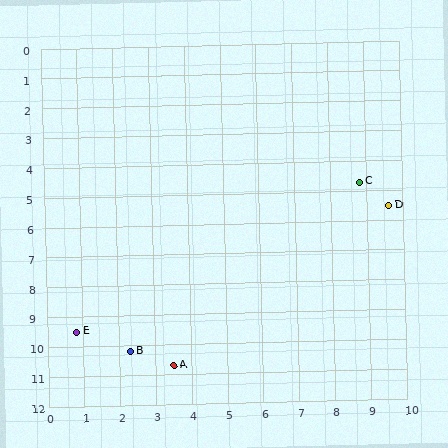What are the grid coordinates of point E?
Point E is at approximately (0.8, 9.5).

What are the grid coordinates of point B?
Point B is at approximately (2.3, 10.2).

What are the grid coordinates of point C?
Point C is at approximately (8.8, 4.7).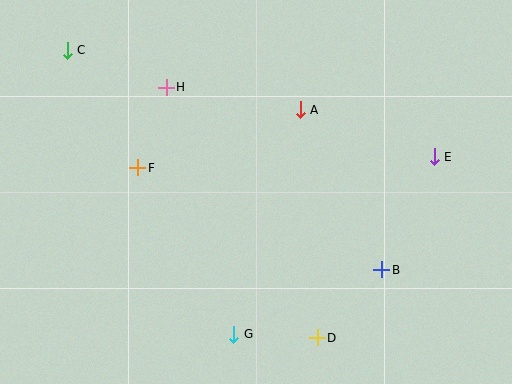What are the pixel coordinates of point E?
Point E is at (434, 157).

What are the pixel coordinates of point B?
Point B is at (382, 270).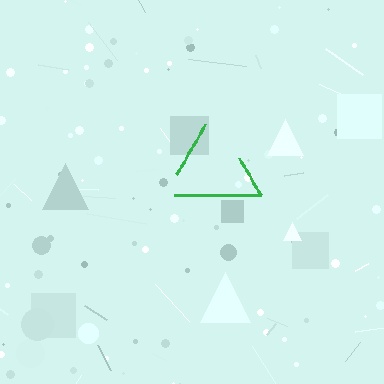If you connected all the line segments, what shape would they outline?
They would outline a triangle.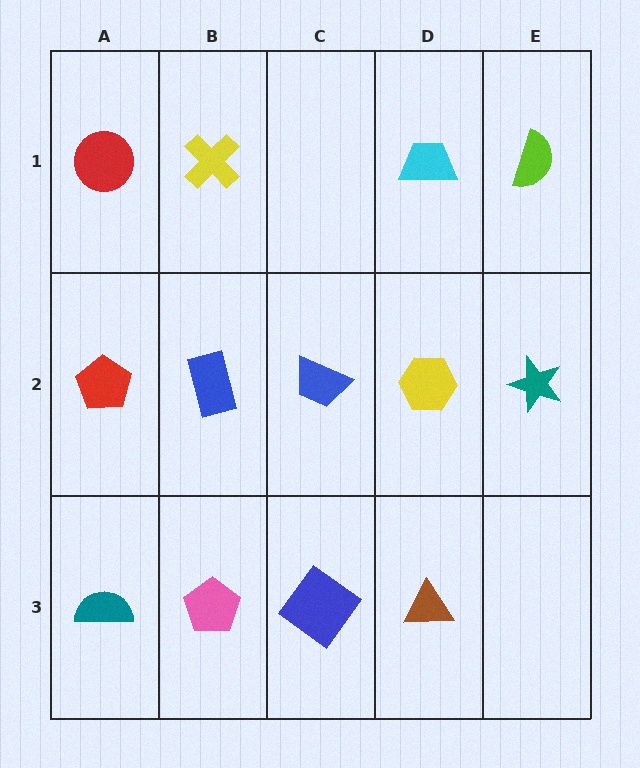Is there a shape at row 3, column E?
No, that cell is empty.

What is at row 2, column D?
A yellow hexagon.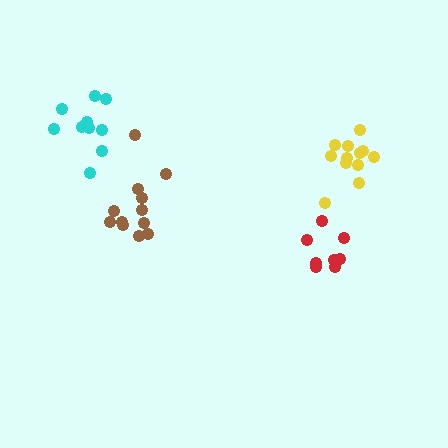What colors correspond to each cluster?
The clusters are colored: red, brown, yellow, cyan.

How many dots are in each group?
Group 1: 8 dots, Group 2: 12 dots, Group 3: 12 dots, Group 4: 10 dots (42 total).